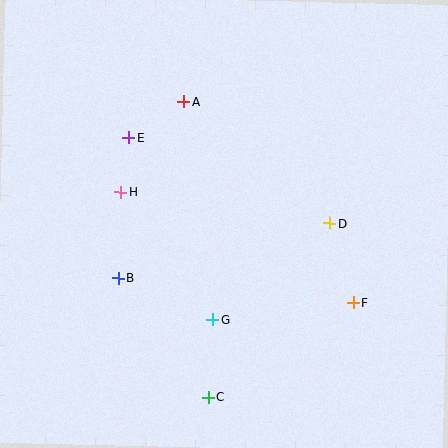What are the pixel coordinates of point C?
Point C is at (208, 397).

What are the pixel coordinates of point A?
Point A is at (183, 102).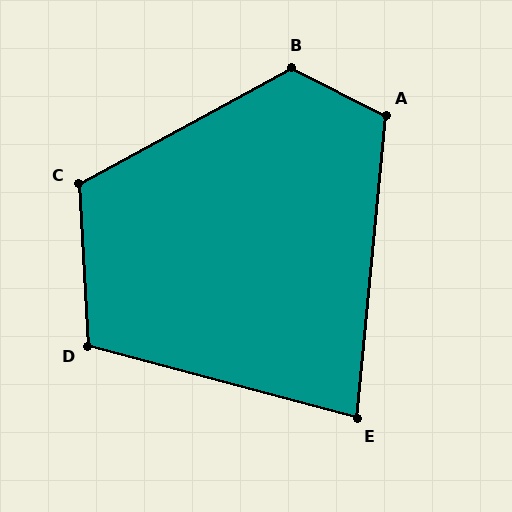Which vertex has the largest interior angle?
B, at approximately 125 degrees.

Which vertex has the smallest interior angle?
E, at approximately 81 degrees.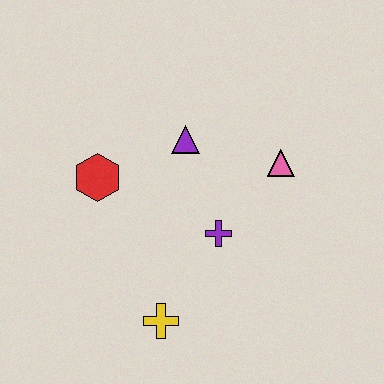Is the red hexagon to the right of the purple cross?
No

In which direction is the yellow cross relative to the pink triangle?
The yellow cross is below the pink triangle.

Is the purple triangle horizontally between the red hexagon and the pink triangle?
Yes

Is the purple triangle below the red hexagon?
No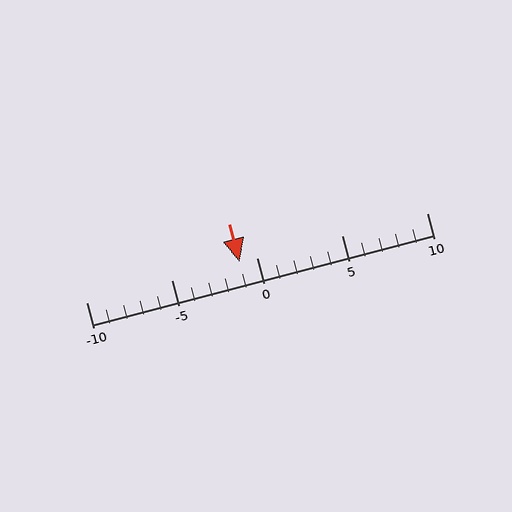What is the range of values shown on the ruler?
The ruler shows values from -10 to 10.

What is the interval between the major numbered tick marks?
The major tick marks are spaced 5 units apart.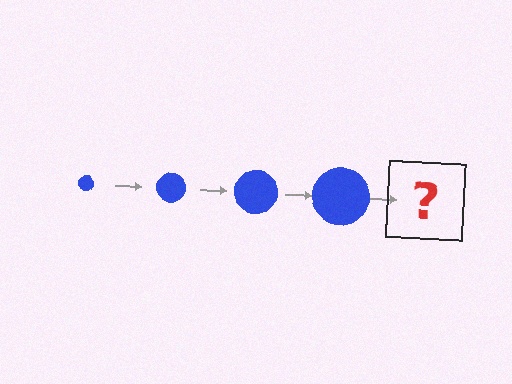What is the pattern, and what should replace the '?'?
The pattern is that the circle gets progressively larger each step. The '?' should be a blue circle, larger than the previous one.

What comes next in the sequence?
The next element should be a blue circle, larger than the previous one.